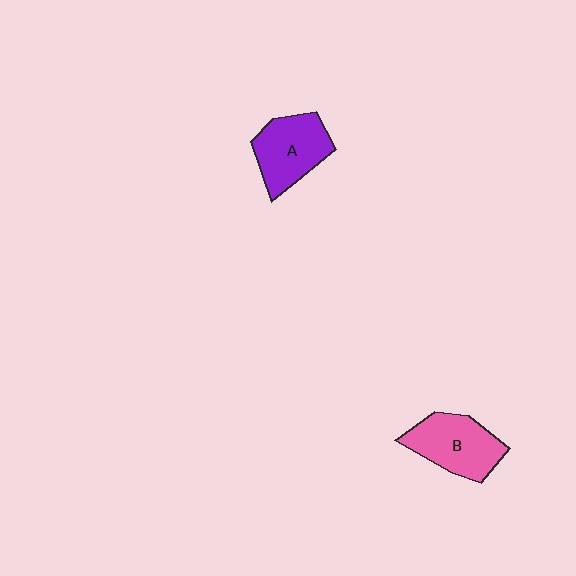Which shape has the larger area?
Shape B (pink).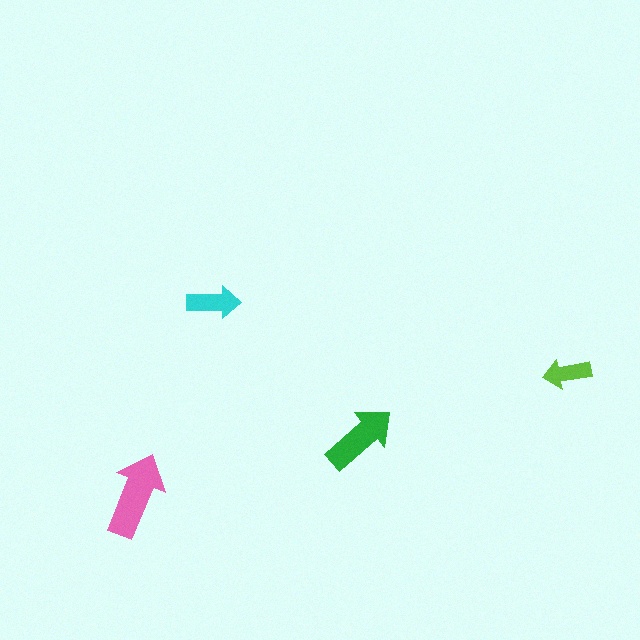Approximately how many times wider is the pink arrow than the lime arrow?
About 2 times wider.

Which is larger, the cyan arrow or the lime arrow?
The cyan one.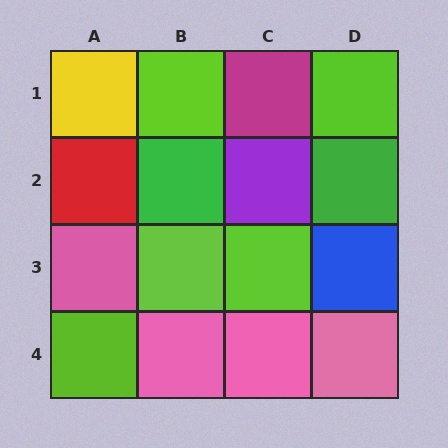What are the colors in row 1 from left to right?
Yellow, lime, magenta, lime.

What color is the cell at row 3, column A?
Pink.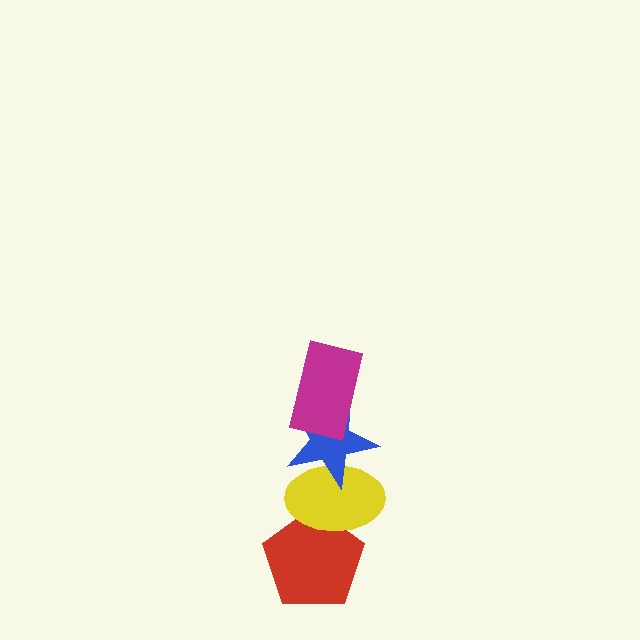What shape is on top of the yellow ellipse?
The blue star is on top of the yellow ellipse.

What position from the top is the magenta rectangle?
The magenta rectangle is 1st from the top.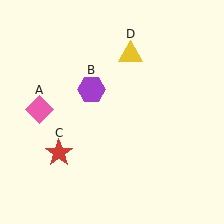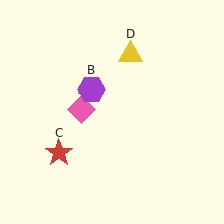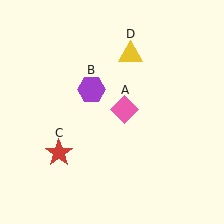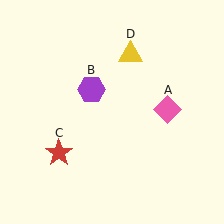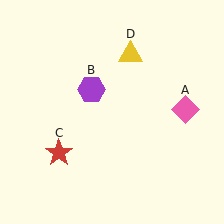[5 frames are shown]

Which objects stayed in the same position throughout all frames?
Purple hexagon (object B) and red star (object C) and yellow triangle (object D) remained stationary.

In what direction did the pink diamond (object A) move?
The pink diamond (object A) moved right.